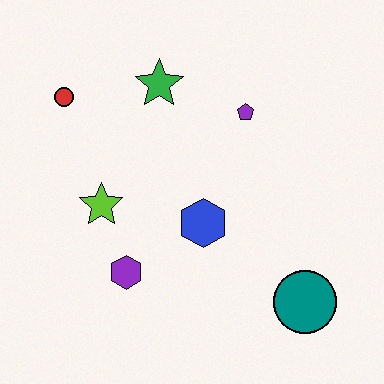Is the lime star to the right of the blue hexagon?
No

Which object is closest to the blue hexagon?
The purple hexagon is closest to the blue hexagon.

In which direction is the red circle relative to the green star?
The red circle is to the left of the green star.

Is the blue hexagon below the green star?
Yes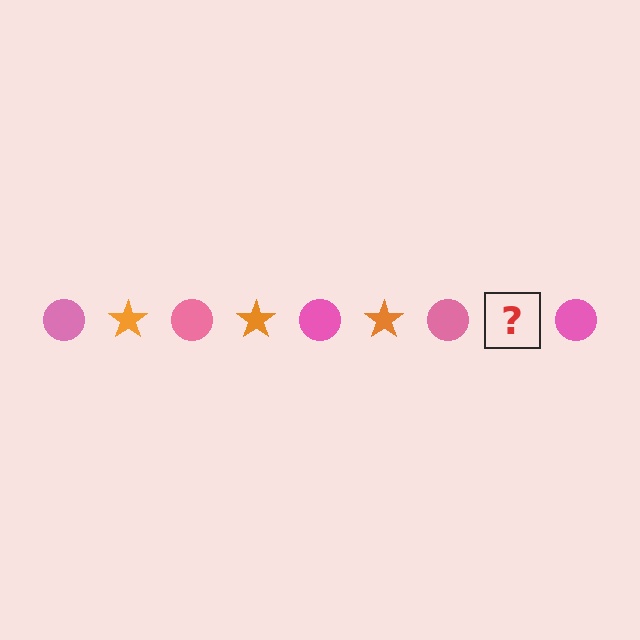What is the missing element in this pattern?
The missing element is an orange star.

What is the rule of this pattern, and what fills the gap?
The rule is that the pattern alternates between pink circle and orange star. The gap should be filled with an orange star.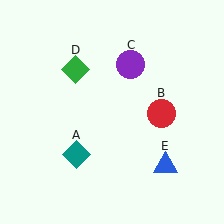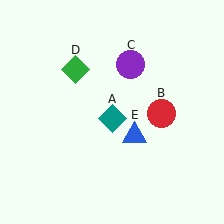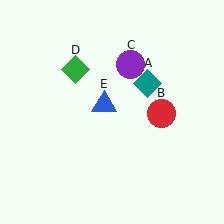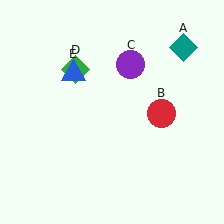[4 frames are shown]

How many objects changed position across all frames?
2 objects changed position: teal diamond (object A), blue triangle (object E).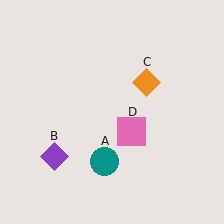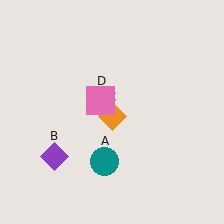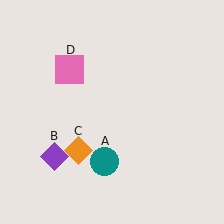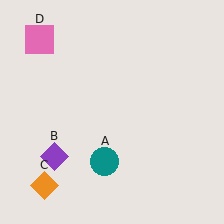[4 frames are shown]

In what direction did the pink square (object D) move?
The pink square (object D) moved up and to the left.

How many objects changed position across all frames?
2 objects changed position: orange diamond (object C), pink square (object D).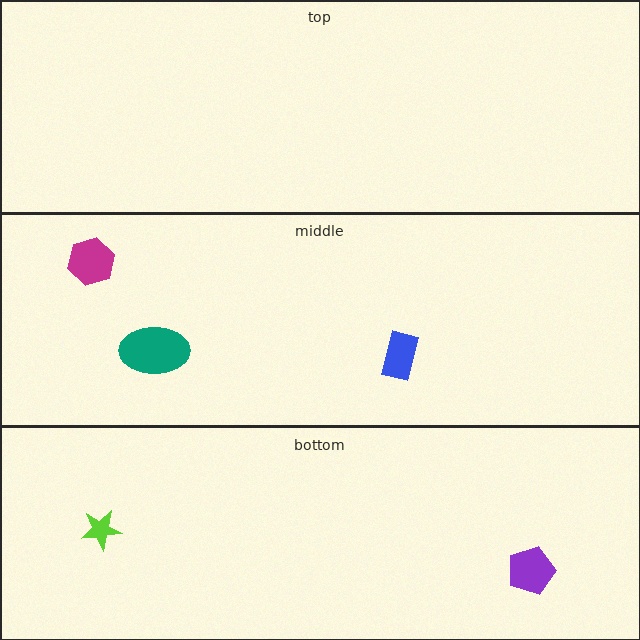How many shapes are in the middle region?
3.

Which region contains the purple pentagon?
The bottom region.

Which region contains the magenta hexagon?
The middle region.